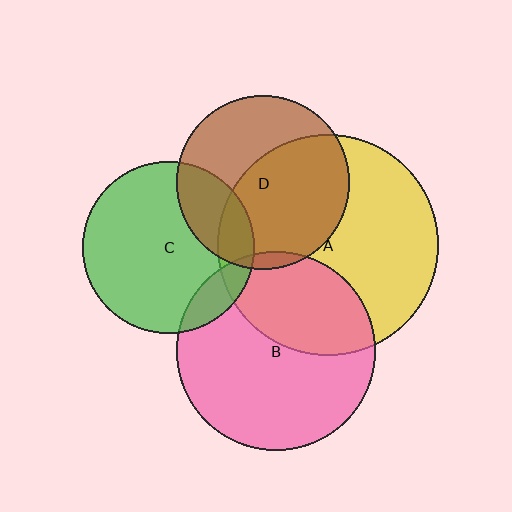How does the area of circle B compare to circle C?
Approximately 1.3 times.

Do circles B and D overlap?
Yes.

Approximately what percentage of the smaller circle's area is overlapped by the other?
Approximately 5%.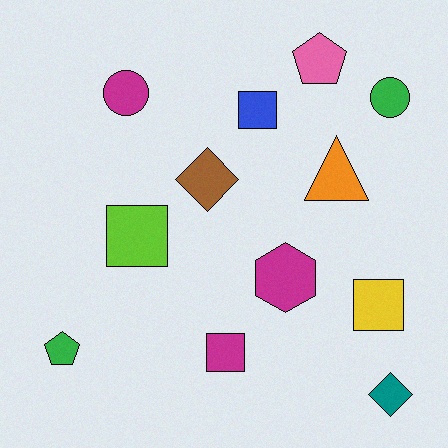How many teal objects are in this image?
There is 1 teal object.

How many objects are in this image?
There are 12 objects.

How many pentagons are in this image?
There are 2 pentagons.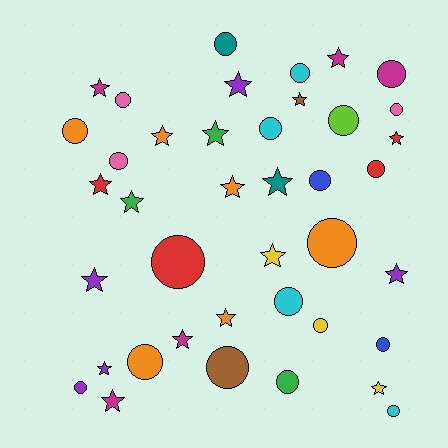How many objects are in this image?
There are 40 objects.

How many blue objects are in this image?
There are 2 blue objects.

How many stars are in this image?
There are 19 stars.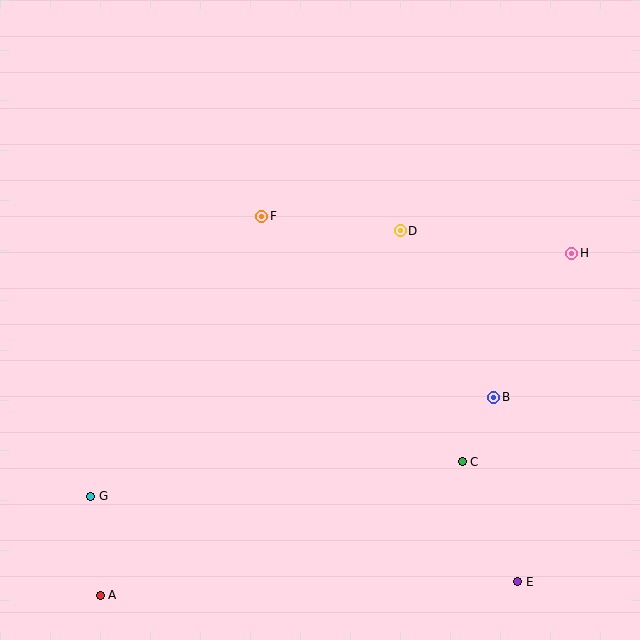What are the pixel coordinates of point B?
Point B is at (494, 397).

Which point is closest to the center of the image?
Point F at (262, 216) is closest to the center.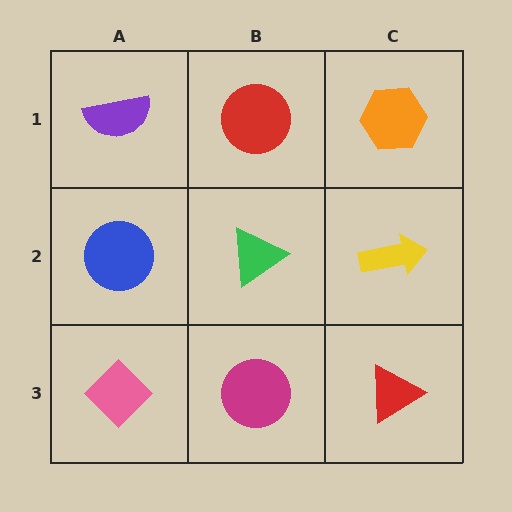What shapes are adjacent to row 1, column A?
A blue circle (row 2, column A), a red circle (row 1, column B).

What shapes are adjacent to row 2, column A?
A purple semicircle (row 1, column A), a pink diamond (row 3, column A), a green triangle (row 2, column B).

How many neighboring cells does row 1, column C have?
2.